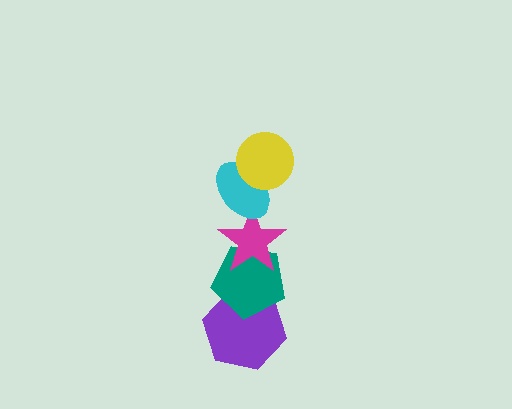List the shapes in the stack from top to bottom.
From top to bottom: the yellow circle, the cyan ellipse, the magenta star, the teal pentagon, the purple hexagon.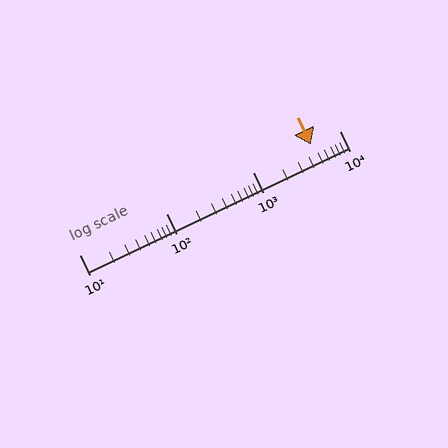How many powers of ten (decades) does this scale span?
The scale spans 3 decades, from 10 to 10000.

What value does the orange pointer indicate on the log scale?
The pointer indicates approximately 4700.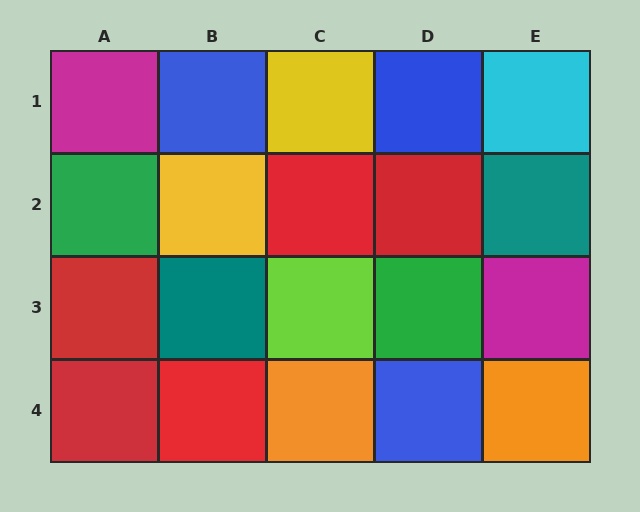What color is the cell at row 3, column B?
Teal.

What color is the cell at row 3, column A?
Red.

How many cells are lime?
1 cell is lime.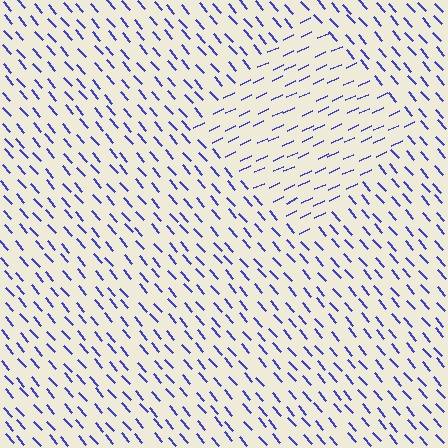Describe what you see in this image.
The image is filled with small blue line segments. A diamond region in the image has lines oriented differently from the surrounding lines, creating a visible texture boundary.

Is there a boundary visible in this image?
Yes, there is a texture boundary formed by a change in line orientation.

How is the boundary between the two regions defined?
The boundary is defined purely by a change in line orientation (approximately 73 degrees difference). All lines are the same color and thickness.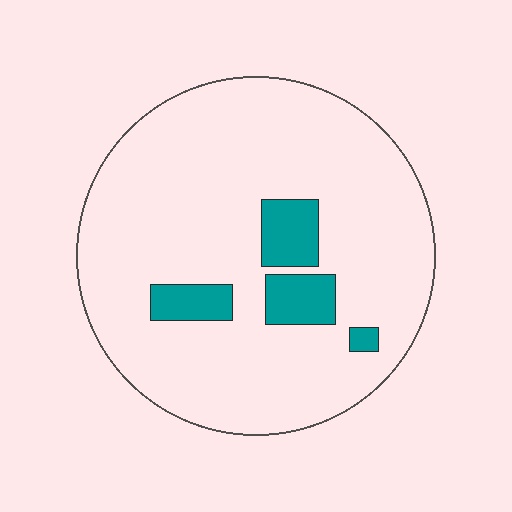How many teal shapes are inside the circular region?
4.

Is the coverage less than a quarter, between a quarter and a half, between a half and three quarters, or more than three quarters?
Less than a quarter.